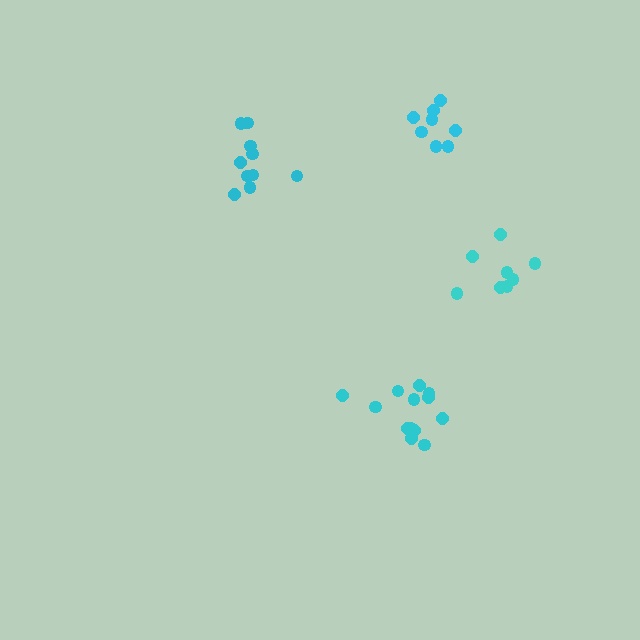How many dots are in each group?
Group 1: 10 dots, Group 2: 8 dots, Group 3: 8 dots, Group 4: 13 dots (39 total).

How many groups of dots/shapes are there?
There are 4 groups.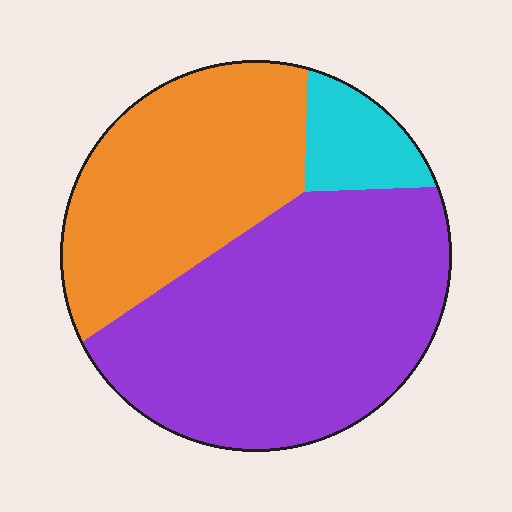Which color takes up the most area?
Purple, at roughly 55%.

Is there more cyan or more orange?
Orange.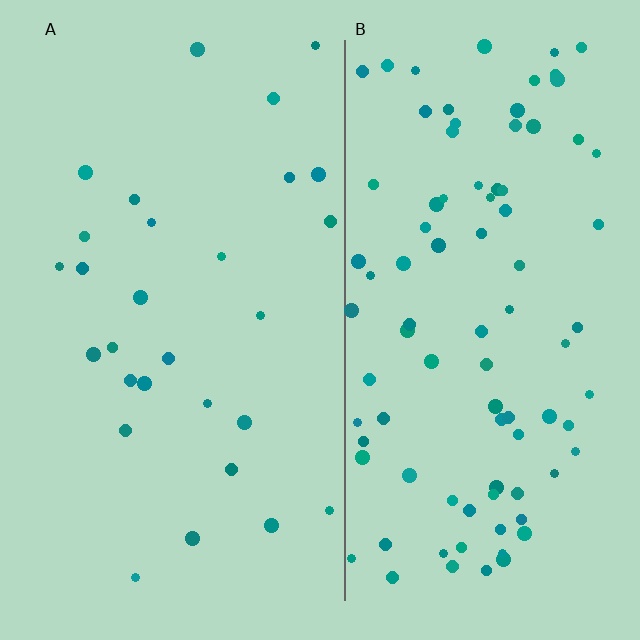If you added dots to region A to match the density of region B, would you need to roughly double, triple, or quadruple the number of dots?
Approximately triple.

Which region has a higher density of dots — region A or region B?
B (the right).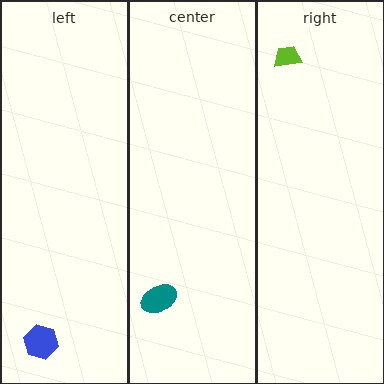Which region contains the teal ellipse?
The center region.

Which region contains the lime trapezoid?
The right region.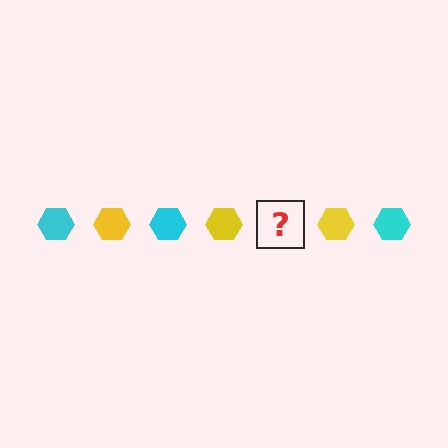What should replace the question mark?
The question mark should be replaced with a cyan hexagon.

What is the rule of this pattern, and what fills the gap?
The rule is that the pattern cycles through cyan, yellow hexagons. The gap should be filled with a cyan hexagon.